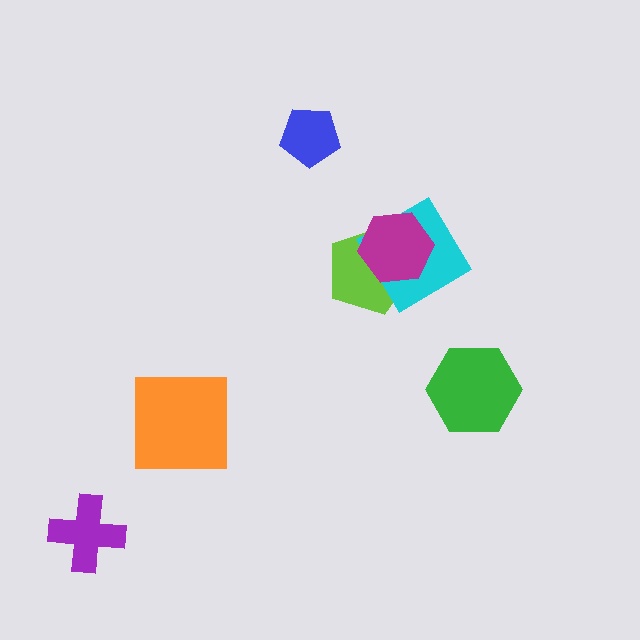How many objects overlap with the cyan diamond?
2 objects overlap with the cyan diamond.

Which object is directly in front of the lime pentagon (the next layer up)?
The cyan diamond is directly in front of the lime pentagon.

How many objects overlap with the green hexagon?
0 objects overlap with the green hexagon.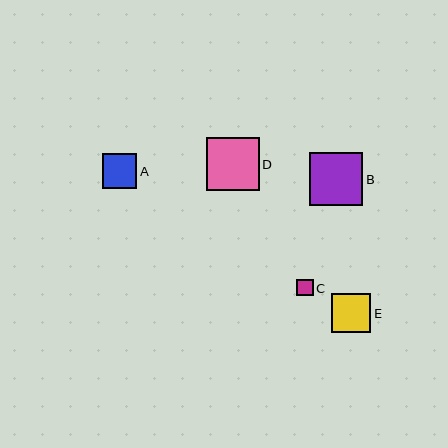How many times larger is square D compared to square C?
Square D is approximately 3.1 times the size of square C.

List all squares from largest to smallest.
From largest to smallest: B, D, E, A, C.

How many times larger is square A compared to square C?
Square A is approximately 2.0 times the size of square C.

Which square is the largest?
Square B is the largest with a size of approximately 54 pixels.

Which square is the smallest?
Square C is the smallest with a size of approximately 17 pixels.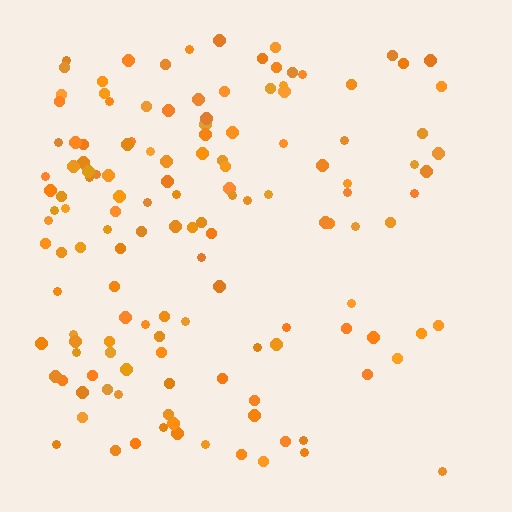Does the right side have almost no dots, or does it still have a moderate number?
Still a moderate number, just noticeably fewer than the left.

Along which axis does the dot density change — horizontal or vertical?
Horizontal.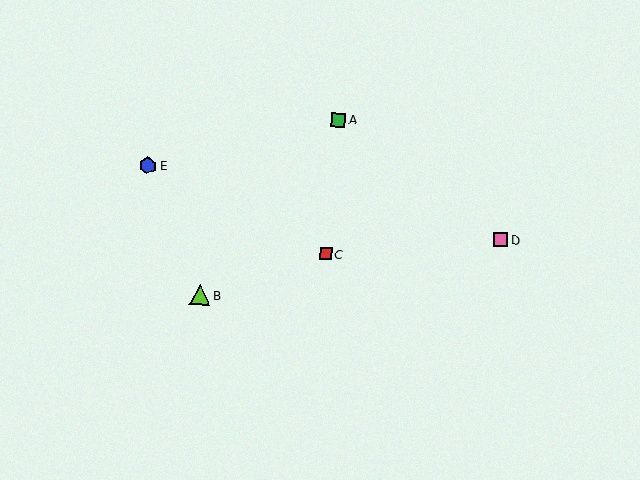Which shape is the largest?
The lime triangle (labeled B) is the largest.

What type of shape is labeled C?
Shape C is a red square.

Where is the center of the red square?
The center of the red square is at (326, 254).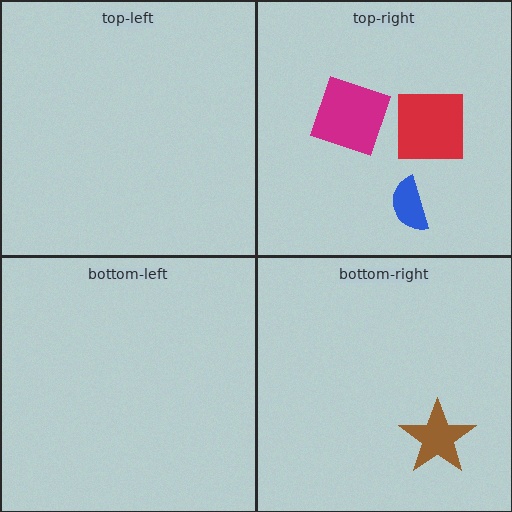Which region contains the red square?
The top-right region.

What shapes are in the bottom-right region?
The brown star.